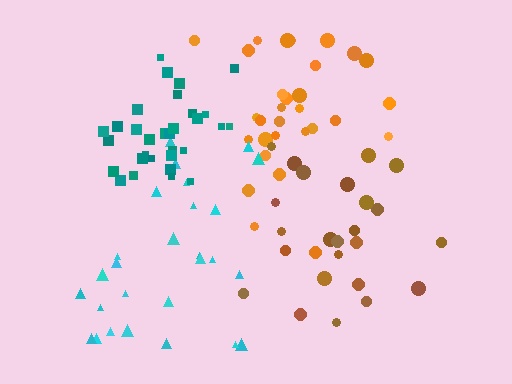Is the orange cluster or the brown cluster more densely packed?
Brown.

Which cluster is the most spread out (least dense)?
Orange.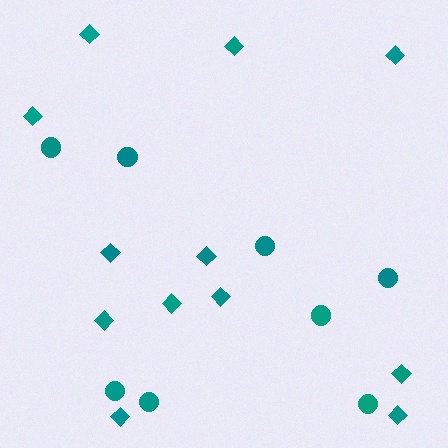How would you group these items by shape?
There are 2 groups: one group of circles (8) and one group of diamonds (12).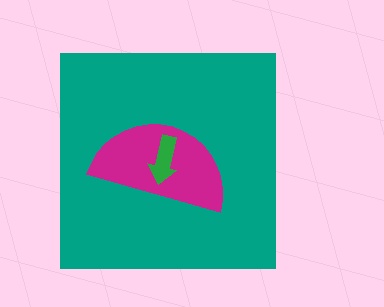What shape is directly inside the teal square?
The magenta semicircle.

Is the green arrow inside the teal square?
Yes.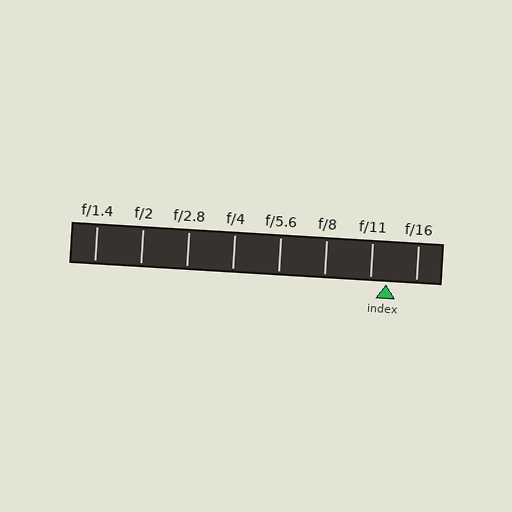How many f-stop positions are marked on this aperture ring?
There are 8 f-stop positions marked.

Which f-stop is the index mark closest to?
The index mark is closest to f/11.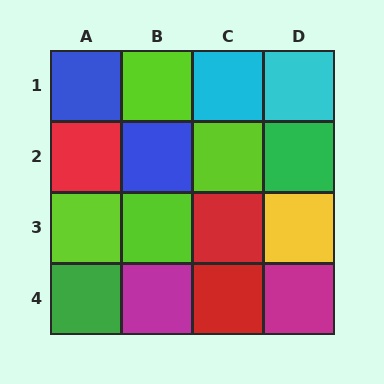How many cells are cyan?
2 cells are cyan.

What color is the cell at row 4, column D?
Magenta.